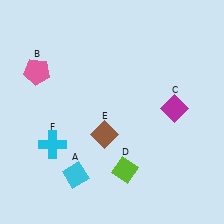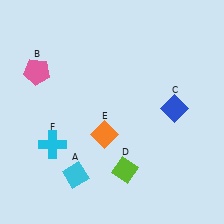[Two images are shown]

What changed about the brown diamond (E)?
In Image 1, E is brown. In Image 2, it changed to orange.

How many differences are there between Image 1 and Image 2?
There are 2 differences between the two images.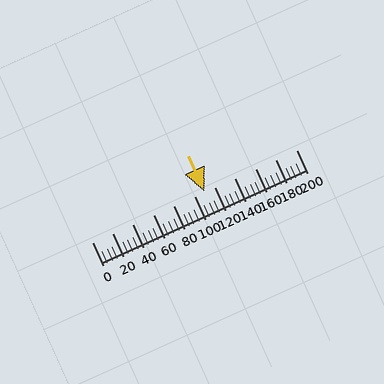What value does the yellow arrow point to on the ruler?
The yellow arrow points to approximately 110.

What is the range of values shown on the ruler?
The ruler shows values from 0 to 200.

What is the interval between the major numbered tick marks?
The major tick marks are spaced 20 units apart.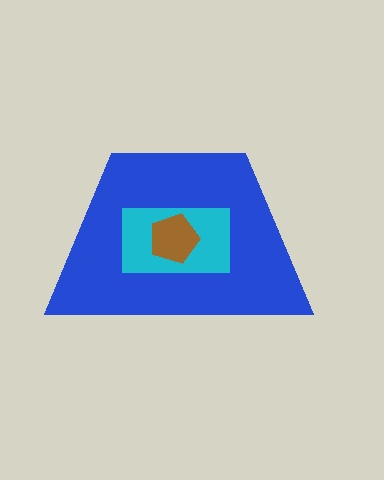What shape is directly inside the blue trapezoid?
The cyan rectangle.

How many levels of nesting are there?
3.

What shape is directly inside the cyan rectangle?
The brown pentagon.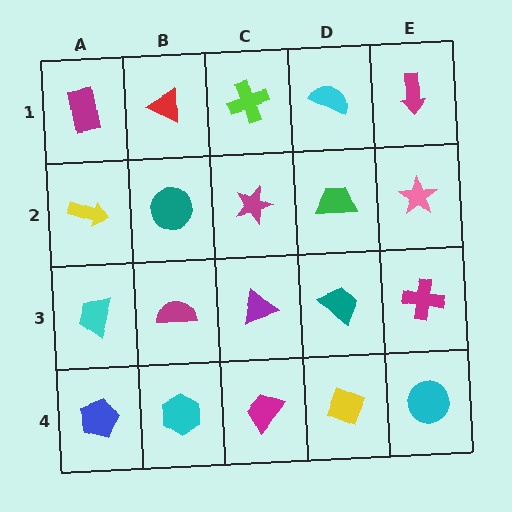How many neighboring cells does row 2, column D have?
4.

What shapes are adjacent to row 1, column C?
A magenta star (row 2, column C), a red triangle (row 1, column B), a cyan semicircle (row 1, column D).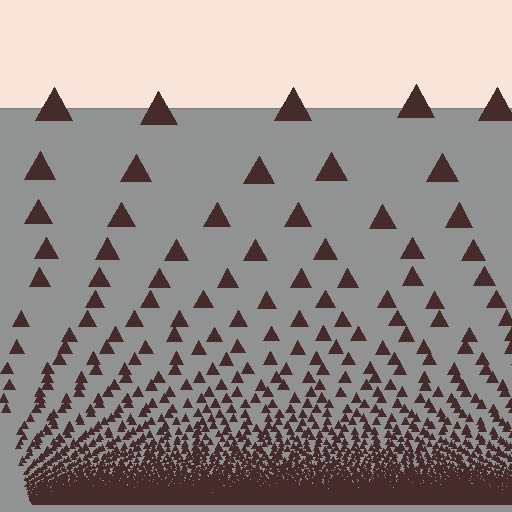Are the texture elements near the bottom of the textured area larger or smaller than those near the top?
Smaller. The gradient is inverted — elements near the bottom are smaller and denser.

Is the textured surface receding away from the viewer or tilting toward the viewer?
The surface appears to tilt toward the viewer. Texture elements get larger and sparser toward the top.